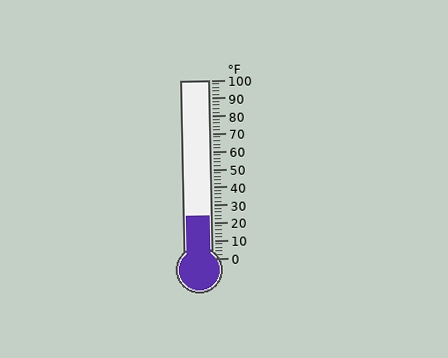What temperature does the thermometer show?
The thermometer shows approximately 24°F.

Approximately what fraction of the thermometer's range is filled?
The thermometer is filled to approximately 25% of its range.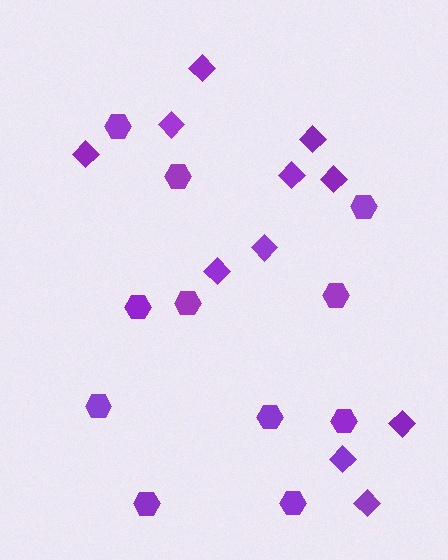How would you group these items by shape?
There are 2 groups: one group of diamonds (11) and one group of hexagons (11).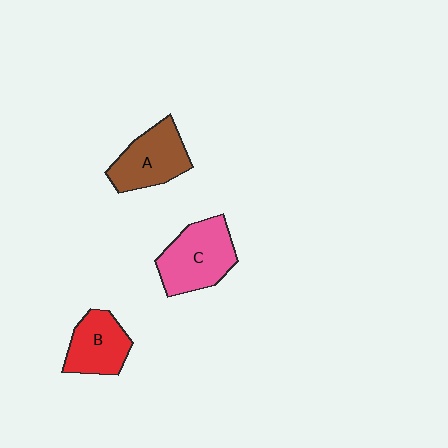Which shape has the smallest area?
Shape B (red).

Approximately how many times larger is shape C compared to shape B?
Approximately 1.3 times.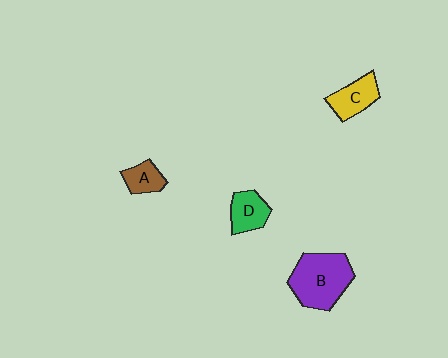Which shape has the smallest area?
Shape A (brown).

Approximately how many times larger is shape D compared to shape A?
Approximately 1.3 times.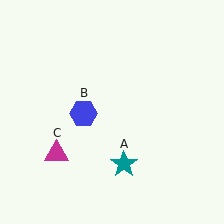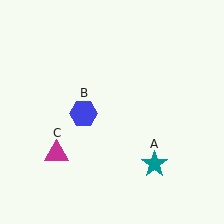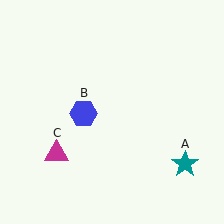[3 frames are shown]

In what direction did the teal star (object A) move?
The teal star (object A) moved right.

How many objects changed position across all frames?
1 object changed position: teal star (object A).